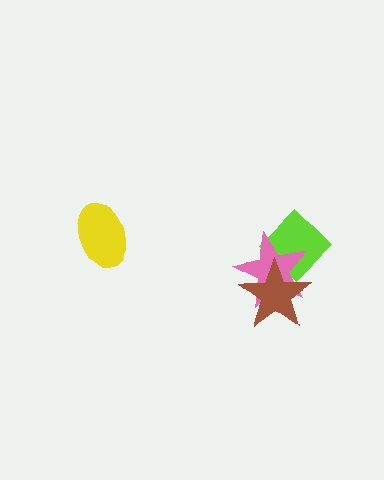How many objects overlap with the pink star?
2 objects overlap with the pink star.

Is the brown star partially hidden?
No, no other shape covers it.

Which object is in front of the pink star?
The brown star is in front of the pink star.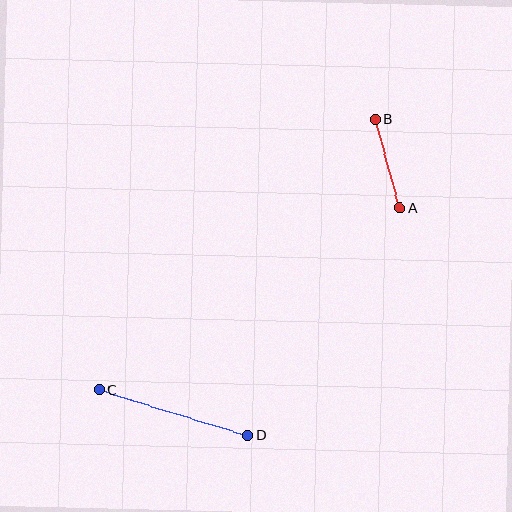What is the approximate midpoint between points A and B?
The midpoint is at approximately (388, 163) pixels.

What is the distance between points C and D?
The distance is approximately 155 pixels.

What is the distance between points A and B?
The distance is approximately 92 pixels.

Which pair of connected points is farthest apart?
Points C and D are farthest apart.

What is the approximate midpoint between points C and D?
The midpoint is at approximately (173, 412) pixels.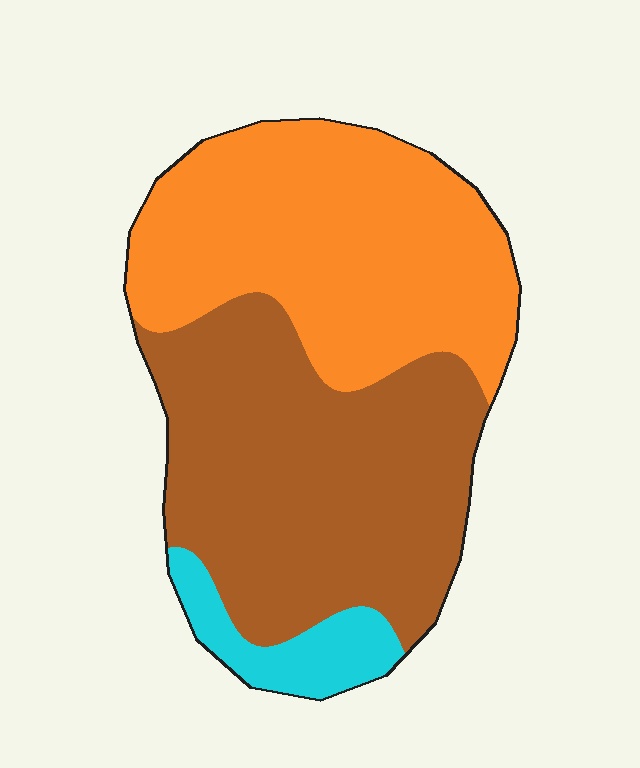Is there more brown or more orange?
Brown.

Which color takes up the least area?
Cyan, at roughly 10%.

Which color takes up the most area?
Brown, at roughly 50%.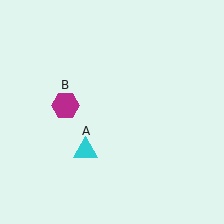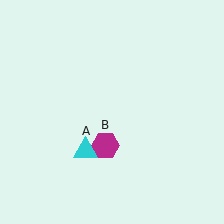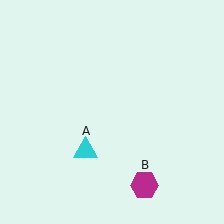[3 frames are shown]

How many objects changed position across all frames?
1 object changed position: magenta hexagon (object B).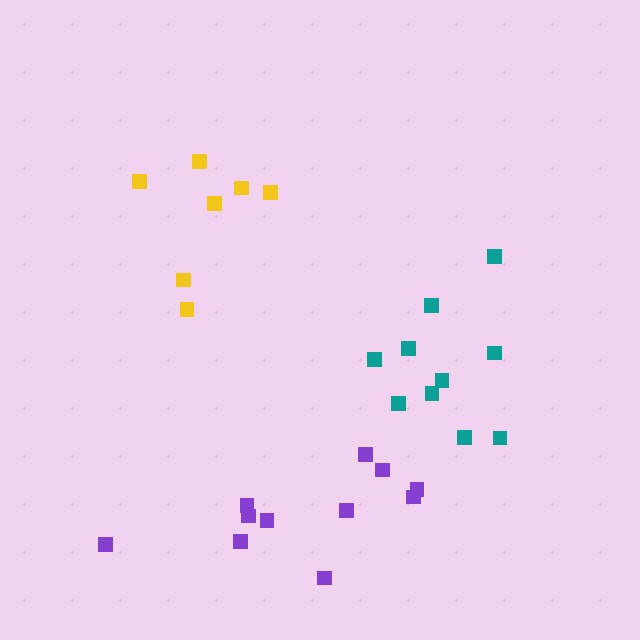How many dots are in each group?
Group 1: 10 dots, Group 2: 7 dots, Group 3: 11 dots (28 total).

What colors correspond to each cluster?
The clusters are colored: teal, yellow, purple.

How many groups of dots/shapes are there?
There are 3 groups.